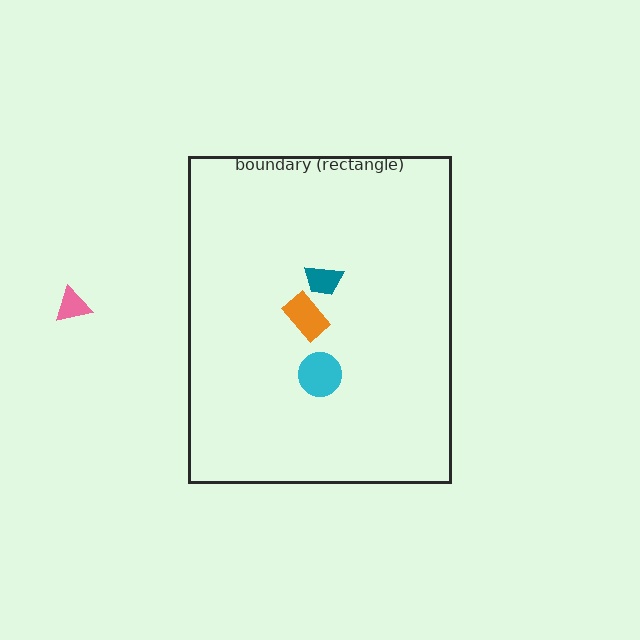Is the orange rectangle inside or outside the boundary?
Inside.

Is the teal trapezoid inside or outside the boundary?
Inside.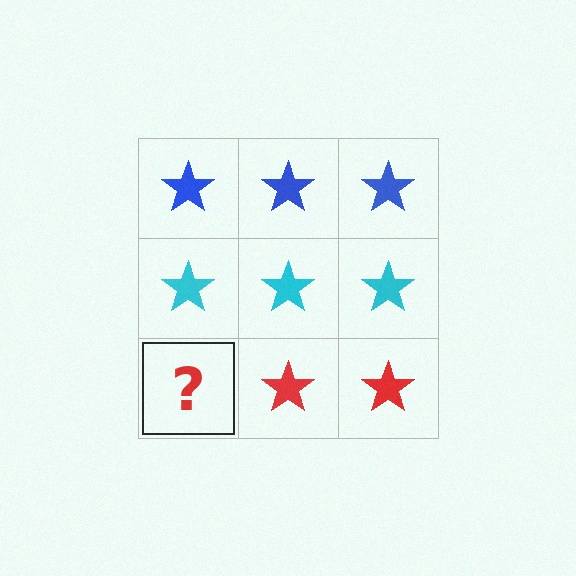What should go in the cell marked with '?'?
The missing cell should contain a red star.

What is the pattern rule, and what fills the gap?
The rule is that each row has a consistent color. The gap should be filled with a red star.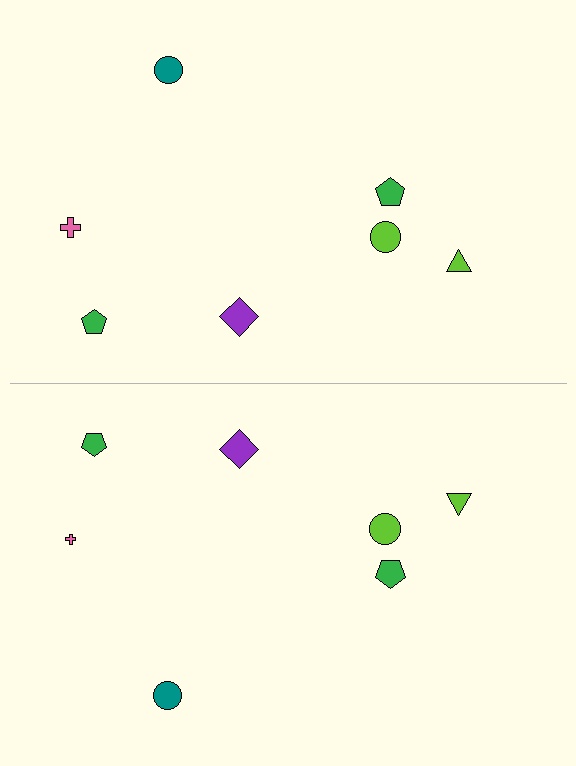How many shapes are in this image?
There are 14 shapes in this image.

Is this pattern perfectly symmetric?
No, the pattern is not perfectly symmetric. The pink cross on the bottom side has a different size than its mirror counterpart.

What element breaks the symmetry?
The pink cross on the bottom side has a different size than its mirror counterpart.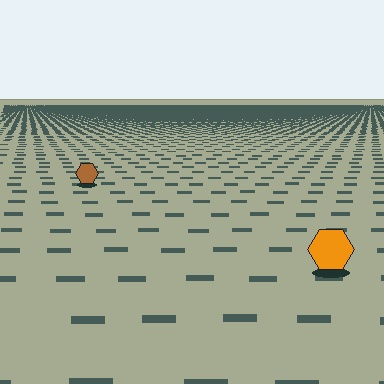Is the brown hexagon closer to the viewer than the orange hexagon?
No. The orange hexagon is closer — you can tell from the texture gradient: the ground texture is coarser near it.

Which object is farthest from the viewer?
The brown hexagon is farthest from the viewer. It appears smaller and the ground texture around it is denser.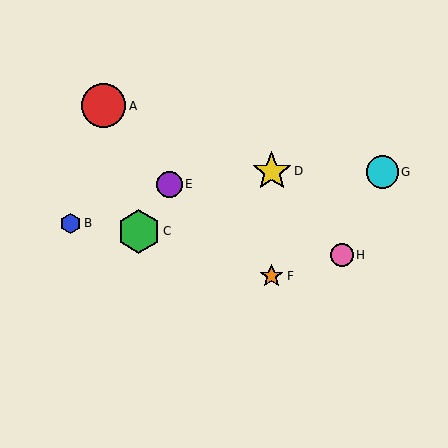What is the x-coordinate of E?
Object E is at x≈169.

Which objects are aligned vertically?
Objects D, F are aligned vertically.